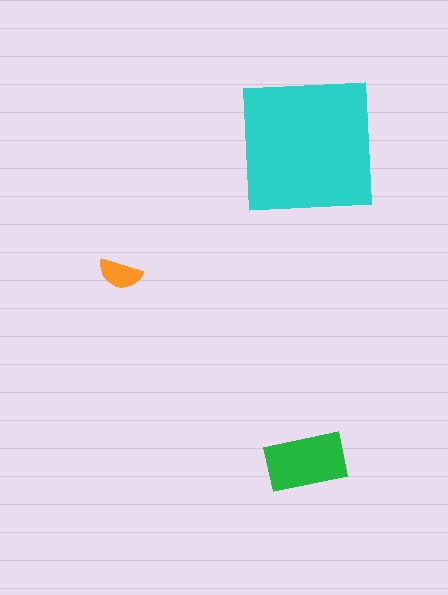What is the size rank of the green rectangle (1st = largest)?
2nd.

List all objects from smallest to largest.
The orange semicircle, the green rectangle, the cyan square.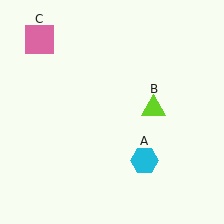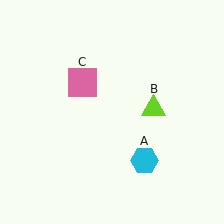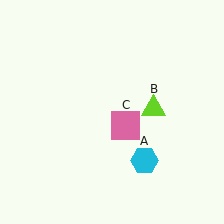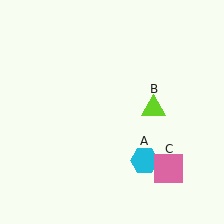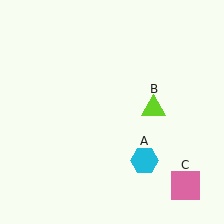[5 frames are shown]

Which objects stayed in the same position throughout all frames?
Cyan hexagon (object A) and lime triangle (object B) remained stationary.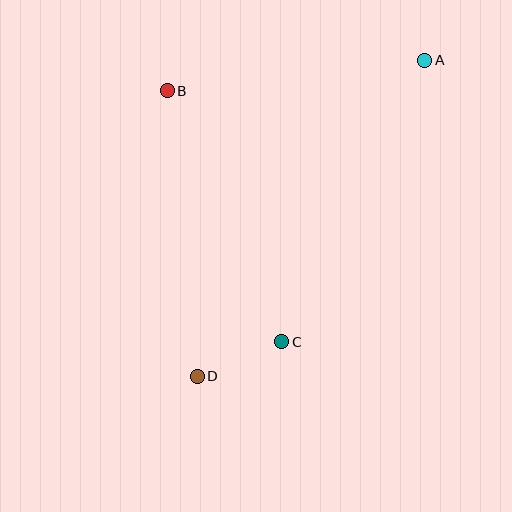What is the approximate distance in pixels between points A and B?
The distance between A and B is approximately 259 pixels.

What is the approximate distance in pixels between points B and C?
The distance between B and C is approximately 276 pixels.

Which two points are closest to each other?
Points C and D are closest to each other.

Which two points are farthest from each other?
Points A and D are farthest from each other.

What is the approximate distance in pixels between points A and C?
The distance between A and C is approximately 316 pixels.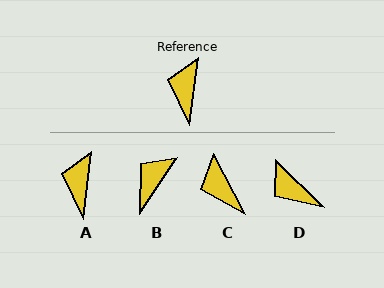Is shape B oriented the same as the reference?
No, it is off by about 27 degrees.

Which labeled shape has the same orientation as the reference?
A.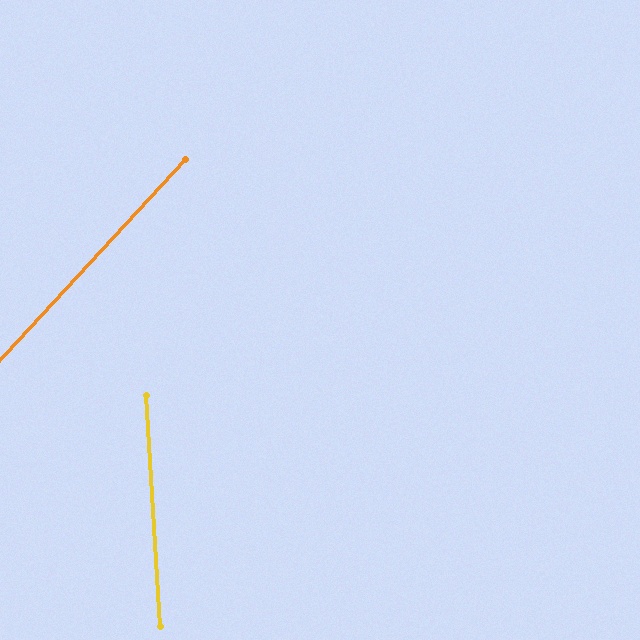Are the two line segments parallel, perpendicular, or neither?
Neither parallel nor perpendicular — they differ by about 46°.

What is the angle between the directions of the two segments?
Approximately 46 degrees.